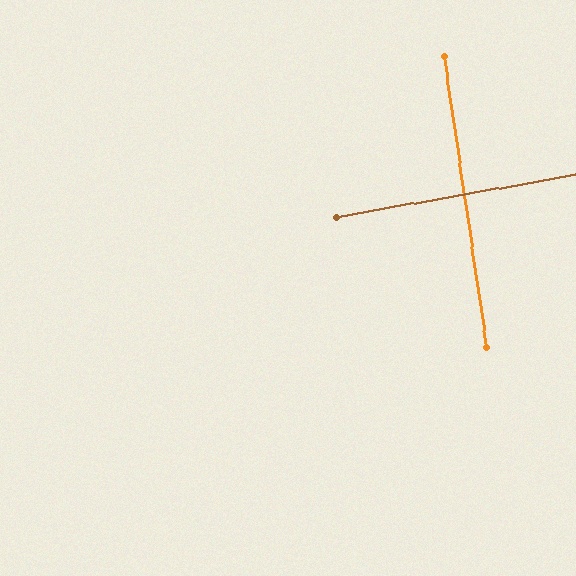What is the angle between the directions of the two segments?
Approximately 88 degrees.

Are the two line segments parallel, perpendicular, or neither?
Perpendicular — they meet at approximately 88°.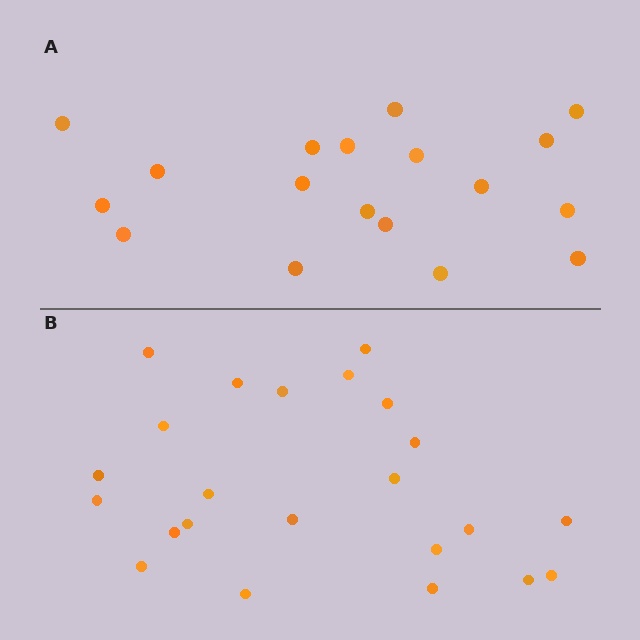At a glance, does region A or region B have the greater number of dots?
Region B (the bottom region) has more dots.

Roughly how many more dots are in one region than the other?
Region B has about 5 more dots than region A.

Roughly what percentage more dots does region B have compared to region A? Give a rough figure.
About 30% more.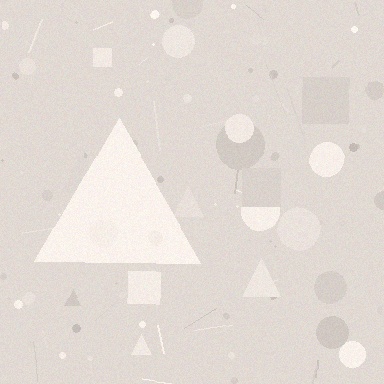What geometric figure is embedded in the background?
A triangle is embedded in the background.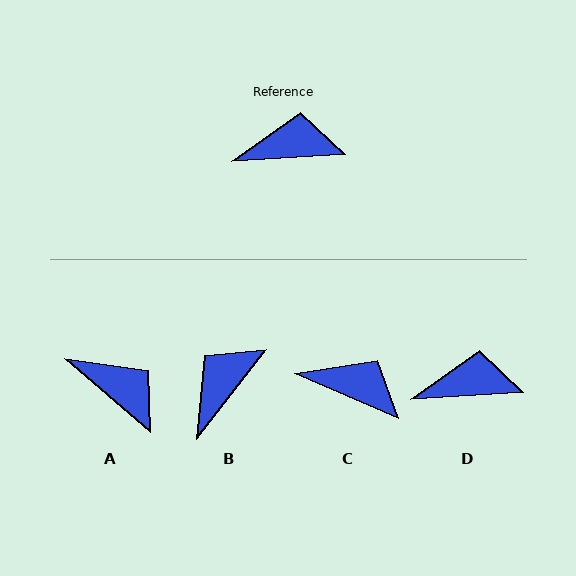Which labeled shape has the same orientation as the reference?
D.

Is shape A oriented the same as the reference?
No, it is off by about 44 degrees.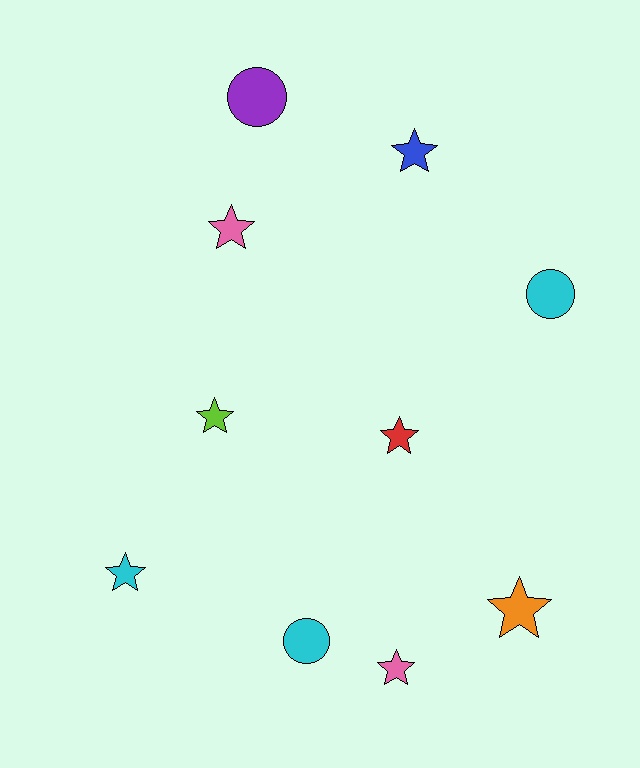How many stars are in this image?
There are 7 stars.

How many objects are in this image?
There are 10 objects.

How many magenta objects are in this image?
There are no magenta objects.